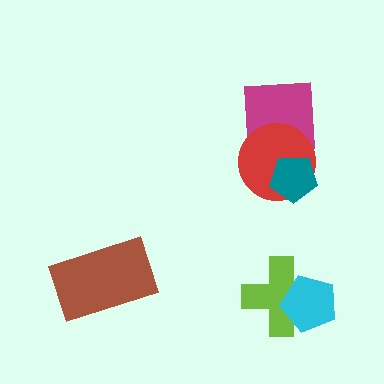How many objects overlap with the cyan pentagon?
1 object overlaps with the cyan pentagon.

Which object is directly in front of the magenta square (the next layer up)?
The red circle is directly in front of the magenta square.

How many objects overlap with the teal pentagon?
2 objects overlap with the teal pentagon.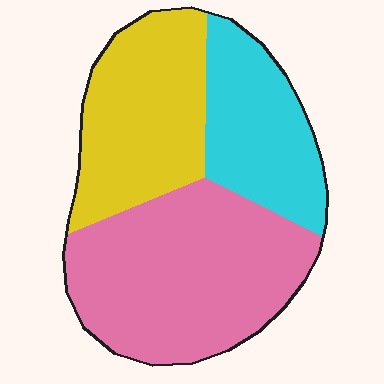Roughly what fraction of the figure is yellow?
Yellow covers 31% of the figure.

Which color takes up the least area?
Cyan, at roughly 25%.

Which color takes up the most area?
Pink, at roughly 45%.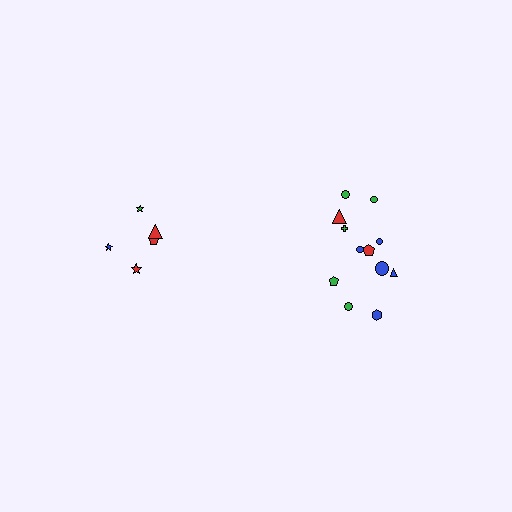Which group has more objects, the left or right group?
The right group.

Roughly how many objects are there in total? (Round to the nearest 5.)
Roughly 15 objects in total.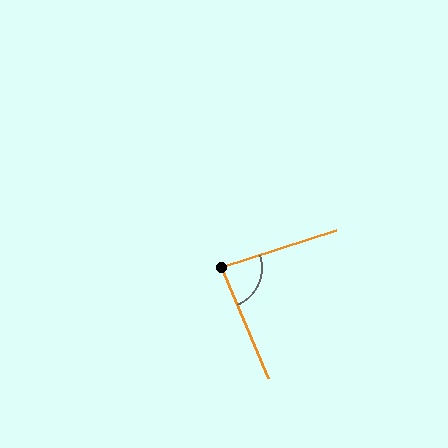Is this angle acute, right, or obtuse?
It is approximately a right angle.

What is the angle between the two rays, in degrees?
Approximately 85 degrees.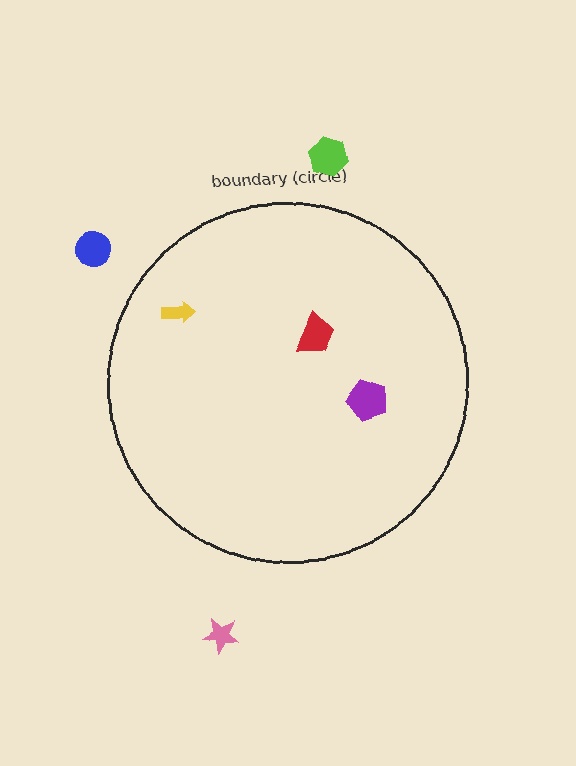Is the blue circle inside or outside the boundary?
Outside.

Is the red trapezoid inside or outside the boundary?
Inside.